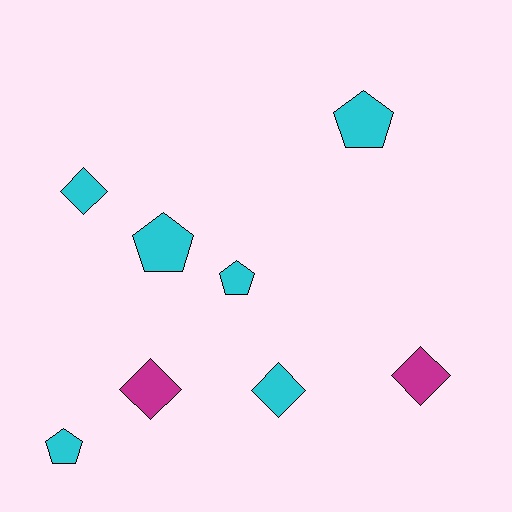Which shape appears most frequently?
Diamond, with 4 objects.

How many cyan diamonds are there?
There are 2 cyan diamonds.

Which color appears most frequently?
Cyan, with 6 objects.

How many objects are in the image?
There are 8 objects.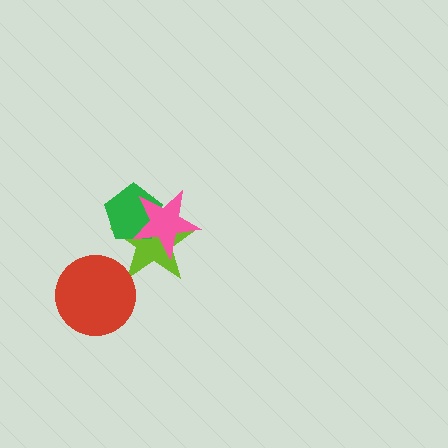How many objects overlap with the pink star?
2 objects overlap with the pink star.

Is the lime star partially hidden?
Yes, it is partially covered by another shape.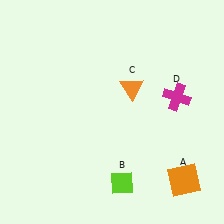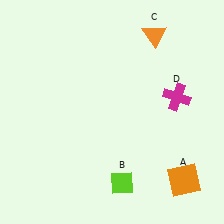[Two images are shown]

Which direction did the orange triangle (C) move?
The orange triangle (C) moved up.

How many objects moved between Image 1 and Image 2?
1 object moved between the two images.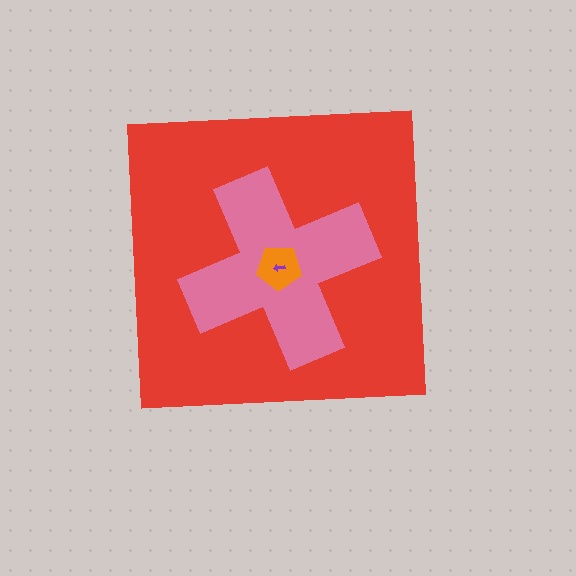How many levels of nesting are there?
4.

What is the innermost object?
The purple arrow.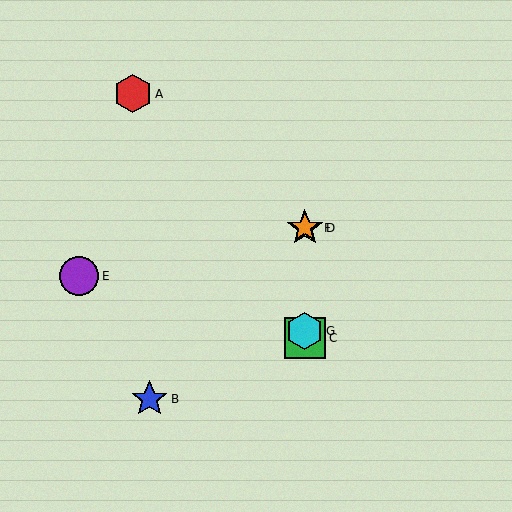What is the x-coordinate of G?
Object G is at x≈305.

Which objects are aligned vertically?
Objects C, D, F, G are aligned vertically.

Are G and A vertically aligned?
No, G is at x≈305 and A is at x≈133.